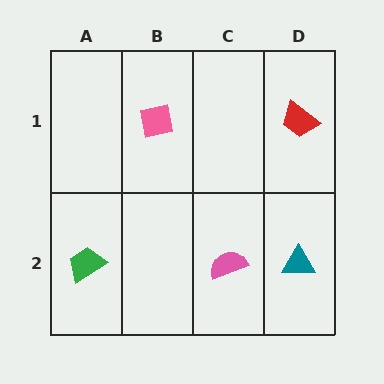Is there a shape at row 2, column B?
No, that cell is empty.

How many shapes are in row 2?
3 shapes.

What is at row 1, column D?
A red trapezoid.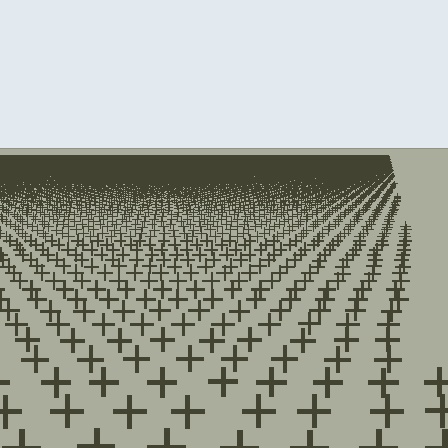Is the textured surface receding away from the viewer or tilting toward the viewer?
The surface is receding away from the viewer. Texture elements get smaller and denser toward the top.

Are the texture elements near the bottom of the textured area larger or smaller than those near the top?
Larger. Near the bottom, elements are closer to the viewer and appear at a bigger on-screen size.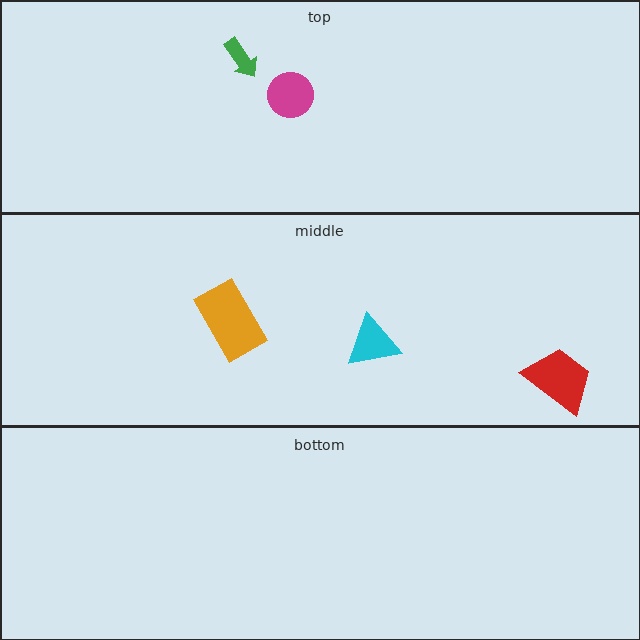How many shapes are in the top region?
2.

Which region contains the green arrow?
The top region.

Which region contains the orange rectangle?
The middle region.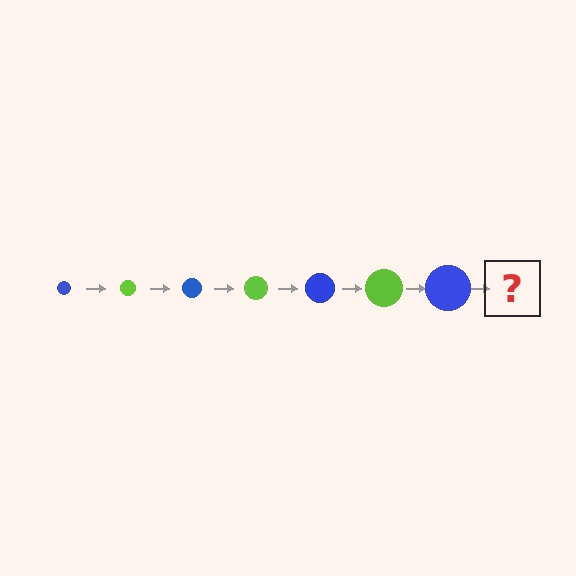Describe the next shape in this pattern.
It should be a lime circle, larger than the previous one.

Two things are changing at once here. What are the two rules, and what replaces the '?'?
The two rules are that the circle grows larger each step and the color cycles through blue and lime. The '?' should be a lime circle, larger than the previous one.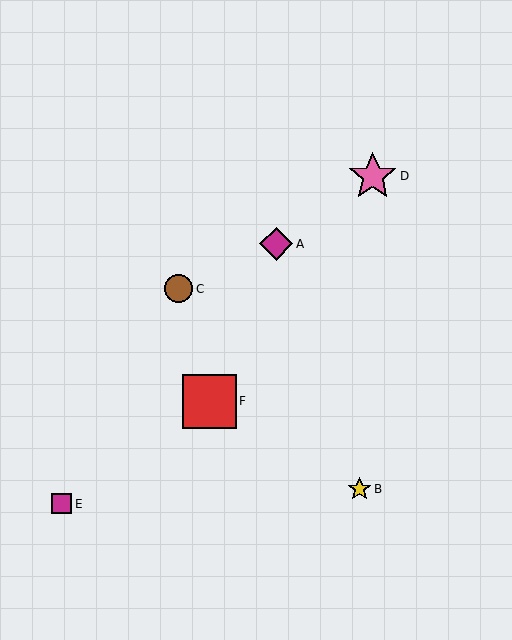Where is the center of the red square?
The center of the red square is at (209, 401).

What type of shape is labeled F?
Shape F is a red square.